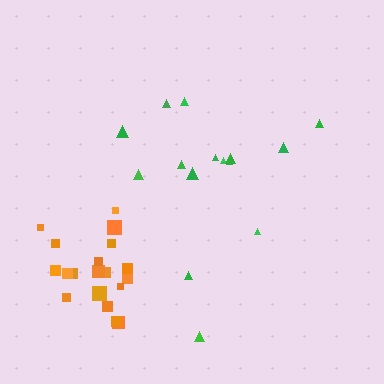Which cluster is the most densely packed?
Orange.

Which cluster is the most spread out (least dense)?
Green.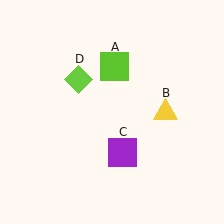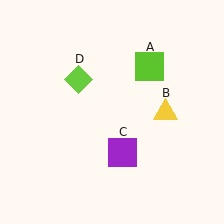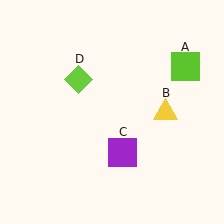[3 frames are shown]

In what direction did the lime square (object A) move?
The lime square (object A) moved right.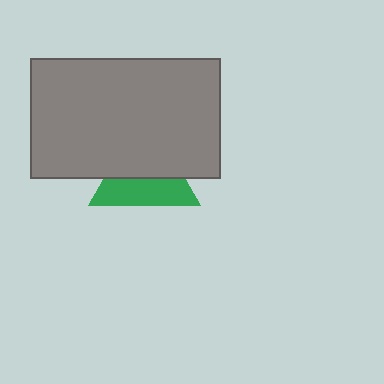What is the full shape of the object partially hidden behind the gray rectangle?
The partially hidden object is a green triangle.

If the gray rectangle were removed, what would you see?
You would see the complete green triangle.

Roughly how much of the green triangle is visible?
About half of it is visible (roughly 46%).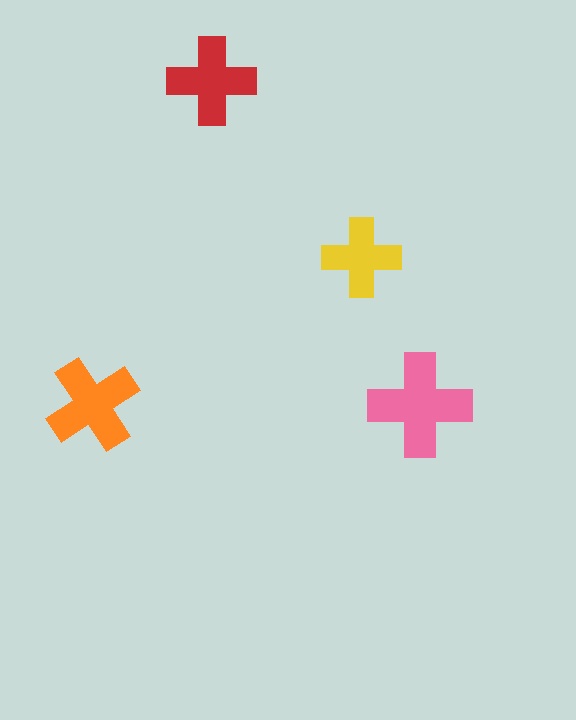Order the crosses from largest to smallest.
the pink one, the orange one, the red one, the yellow one.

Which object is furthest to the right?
The pink cross is rightmost.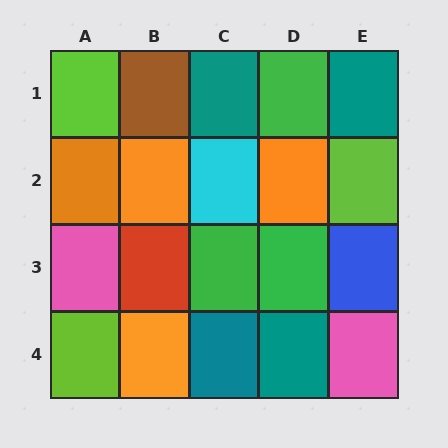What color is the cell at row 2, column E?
Lime.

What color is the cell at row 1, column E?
Teal.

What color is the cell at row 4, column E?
Pink.